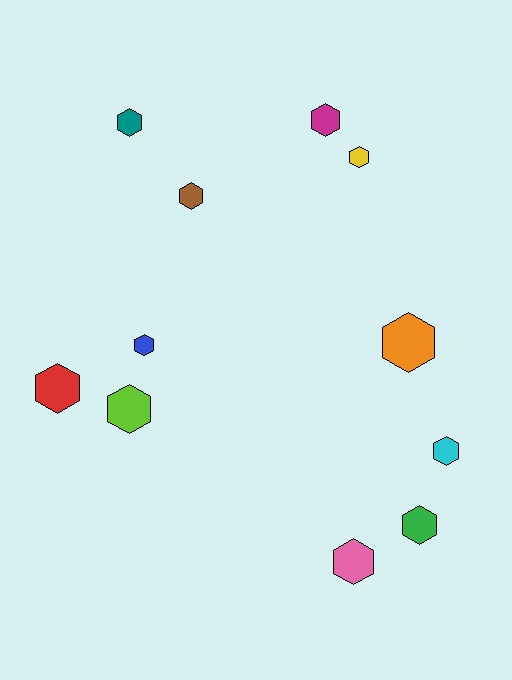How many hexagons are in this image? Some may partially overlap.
There are 11 hexagons.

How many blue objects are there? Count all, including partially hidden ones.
There is 1 blue object.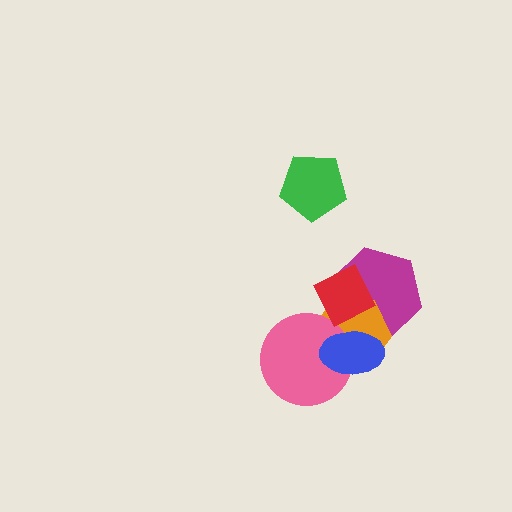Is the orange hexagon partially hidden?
Yes, it is partially covered by another shape.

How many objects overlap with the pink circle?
2 objects overlap with the pink circle.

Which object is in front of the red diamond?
The blue ellipse is in front of the red diamond.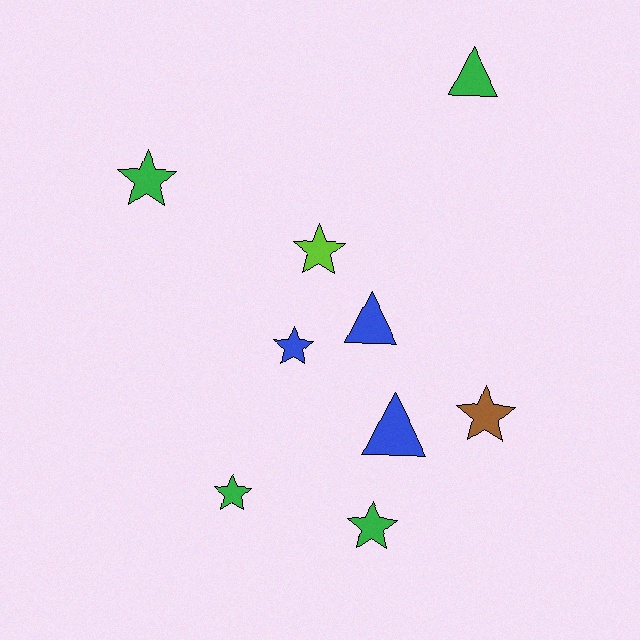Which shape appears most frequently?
Star, with 6 objects.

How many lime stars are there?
There is 1 lime star.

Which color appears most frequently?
Green, with 4 objects.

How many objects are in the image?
There are 9 objects.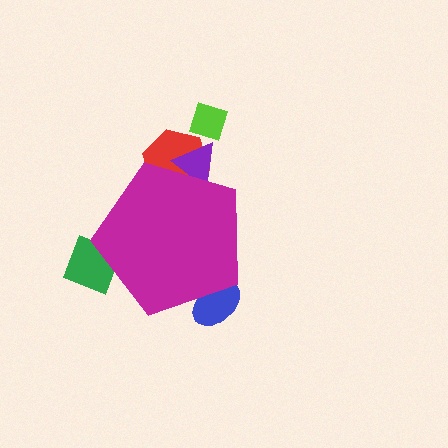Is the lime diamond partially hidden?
No, the lime diamond is fully visible.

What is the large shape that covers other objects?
A magenta pentagon.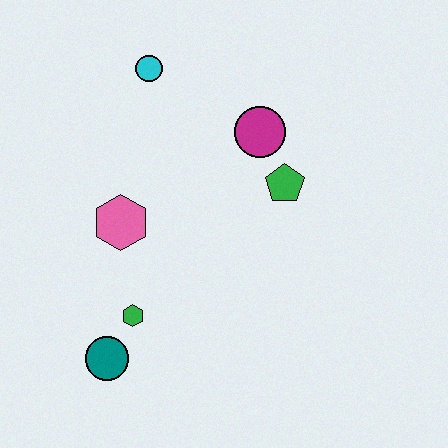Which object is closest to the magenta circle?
The green pentagon is closest to the magenta circle.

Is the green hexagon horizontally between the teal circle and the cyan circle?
Yes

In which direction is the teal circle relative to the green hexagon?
The teal circle is below the green hexagon.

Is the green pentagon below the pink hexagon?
No